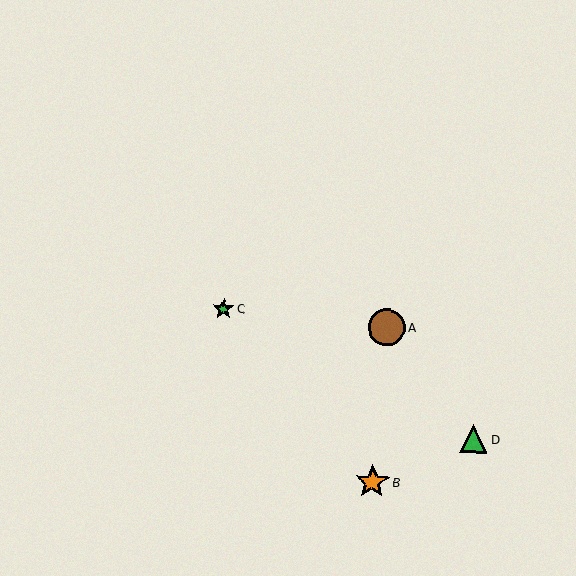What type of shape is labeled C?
Shape C is a green star.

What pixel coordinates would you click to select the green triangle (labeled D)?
Click at (474, 439) to select the green triangle D.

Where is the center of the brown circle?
The center of the brown circle is at (386, 328).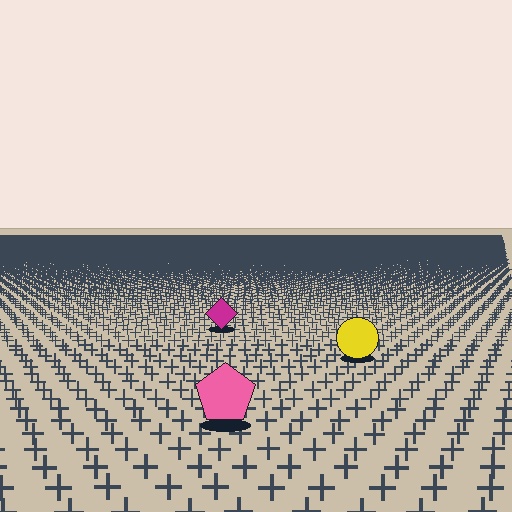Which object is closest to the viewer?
The pink pentagon is closest. The texture marks near it are larger and more spread out.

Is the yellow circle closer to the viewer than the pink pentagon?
No. The pink pentagon is closer — you can tell from the texture gradient: the ground texture is coarser near it.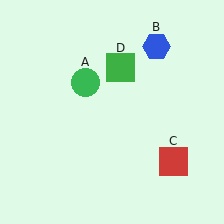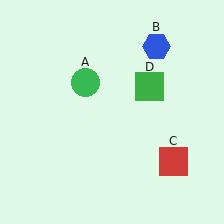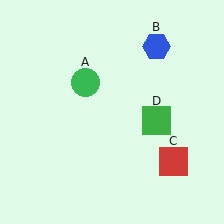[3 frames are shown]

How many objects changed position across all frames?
1 object changed position: green square (object D).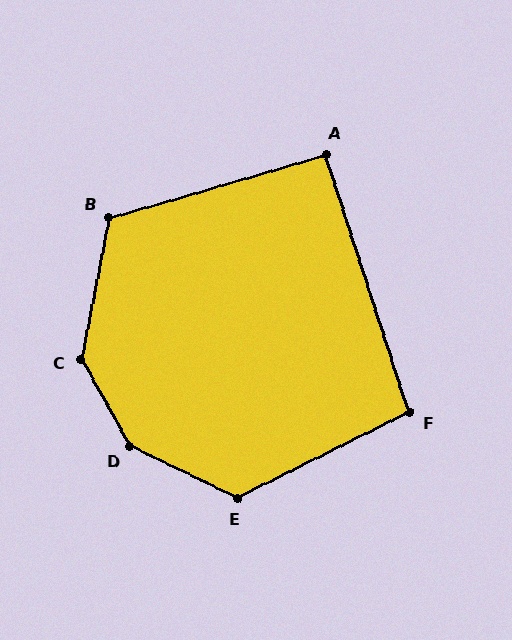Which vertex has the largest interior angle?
D, at approximately 144 degrees.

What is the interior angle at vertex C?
Approximately 140 degrees (obtuse).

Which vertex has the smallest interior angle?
A, at approximately 92 degrees.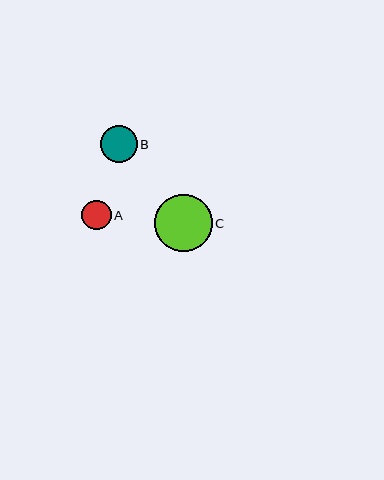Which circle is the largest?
Circle C is the largest with a size of approximately 58 pixels.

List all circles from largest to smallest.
From largest to smallest: C, B, A.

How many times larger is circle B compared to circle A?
Circle B is approximately 1.3 times the size of circle A.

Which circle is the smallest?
Circle A is the smallest with a size of approximately 29 pixels.